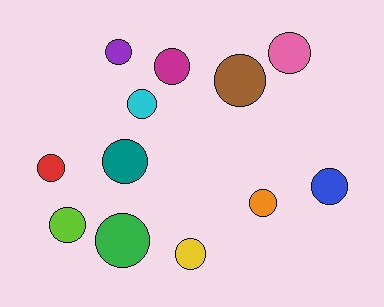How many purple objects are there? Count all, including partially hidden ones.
There is 1 purple object.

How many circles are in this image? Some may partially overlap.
There are 12 circles.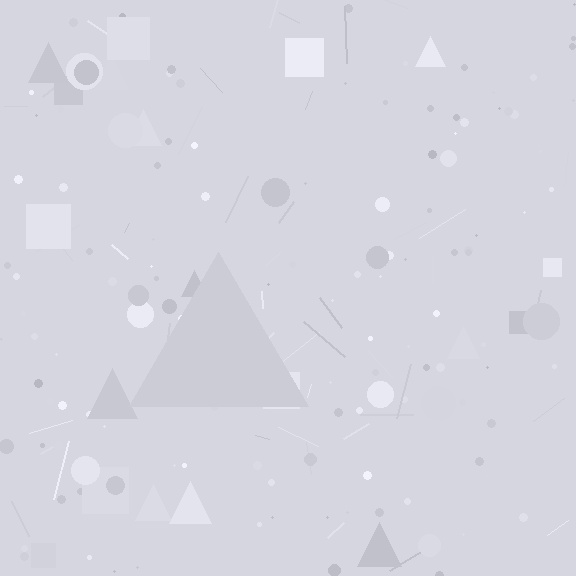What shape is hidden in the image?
A triangle is hidden in the image.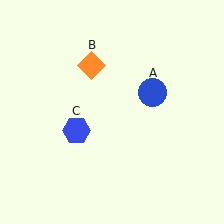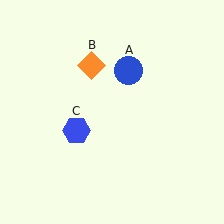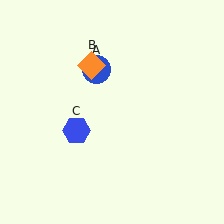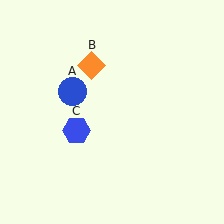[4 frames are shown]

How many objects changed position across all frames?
1 object changed position: blue circle (object A).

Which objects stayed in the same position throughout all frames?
Orange diamond (object B) and blue hexagon (object C) remained stationary.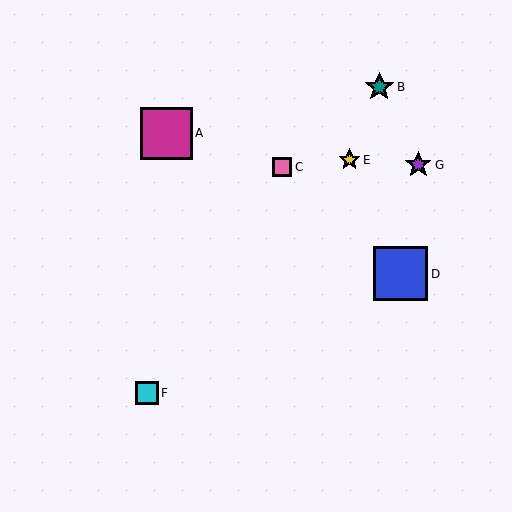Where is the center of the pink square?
The center of the pink square is at (282, 167).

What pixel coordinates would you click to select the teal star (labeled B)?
Click at (379, 87) to select the teal star B.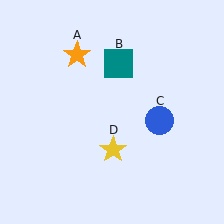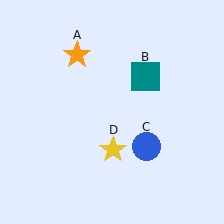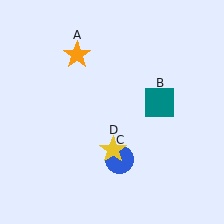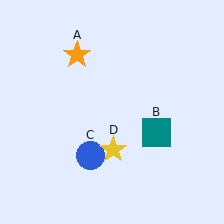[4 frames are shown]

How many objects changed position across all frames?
2 objects changed position: teal square (object B), blue circle (object C).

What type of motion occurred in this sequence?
The teal square (object B), blue circle (object C) rotated clockwise around the center of the scene.